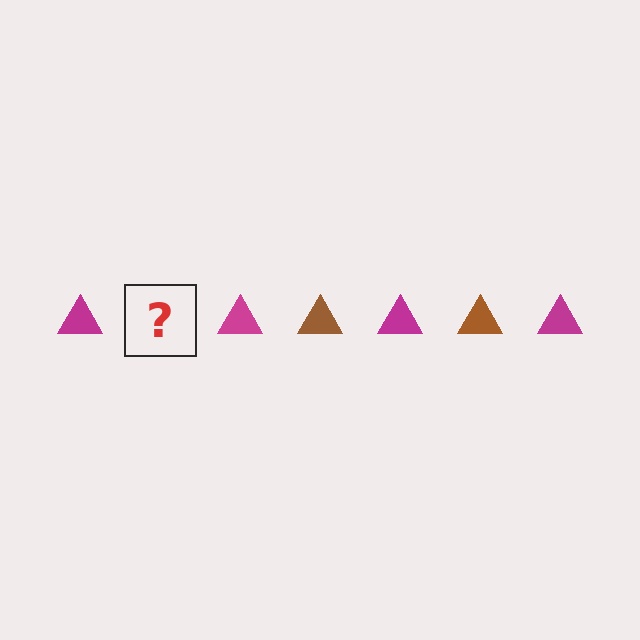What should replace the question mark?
The question mark should be replaced with a brown triangle.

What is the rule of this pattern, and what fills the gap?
The rule is that the pattern cycles through magenta, brown triangles. The gap should be filled with a brown triangle.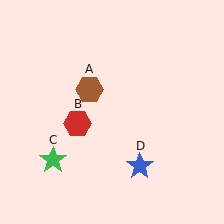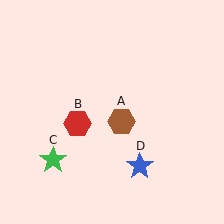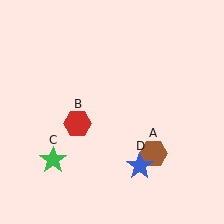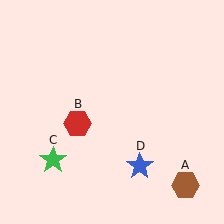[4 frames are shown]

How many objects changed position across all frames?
1 object changed position: brown hexagon (object A).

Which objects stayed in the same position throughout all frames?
Red hexagon (object B) and green star (object C) and blue star (object D) remained stationary.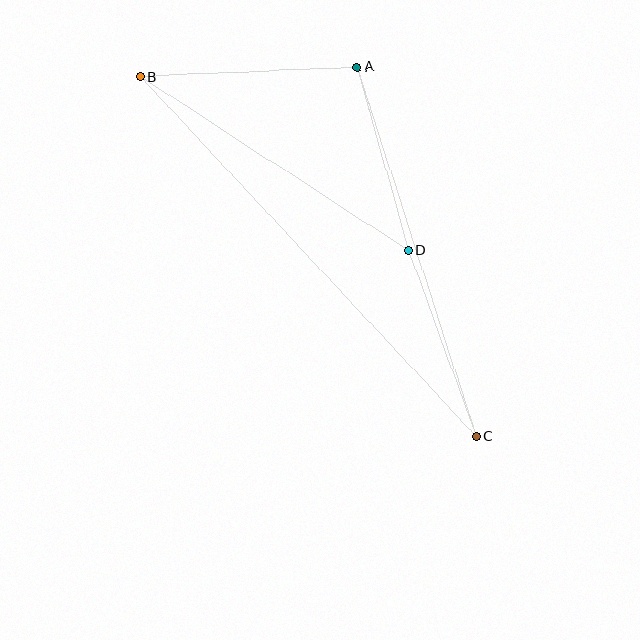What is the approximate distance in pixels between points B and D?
The distance between B and D is approximately 320 pixels.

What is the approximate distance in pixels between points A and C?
The distance between A and C is approximately 389 pixels.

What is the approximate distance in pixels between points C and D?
The distance between C and D is approximately 198 pixels.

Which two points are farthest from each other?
Points B and C are farthest from each other.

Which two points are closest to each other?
Points A and D are closest to each other.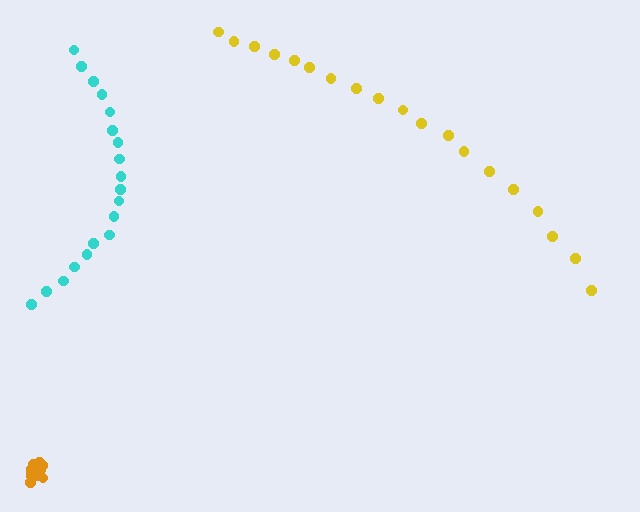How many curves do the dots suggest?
There are 3 distinct paths.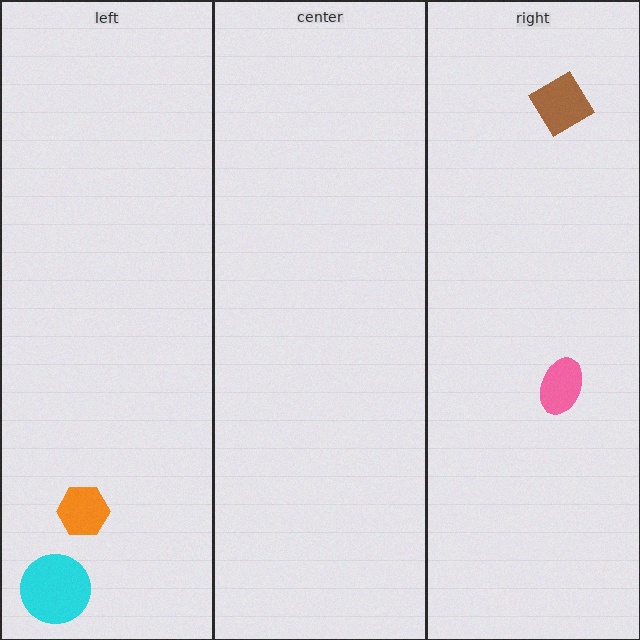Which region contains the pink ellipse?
The right region.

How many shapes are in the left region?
2.